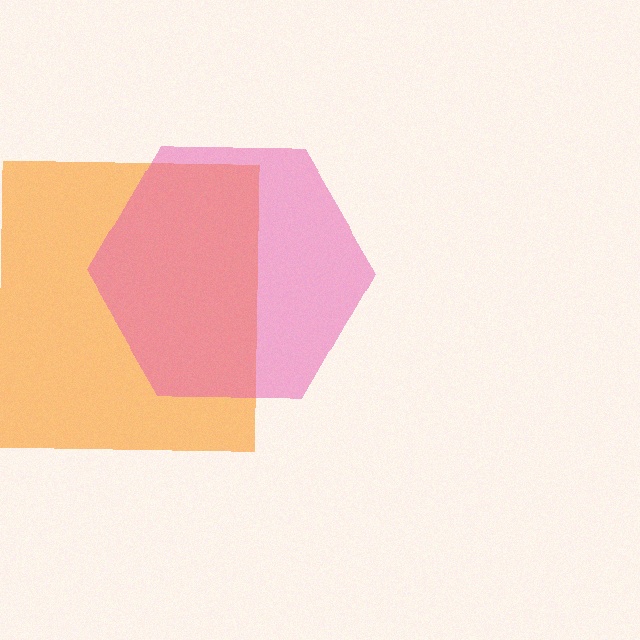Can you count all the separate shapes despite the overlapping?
Yes, there are 2 separate shapes.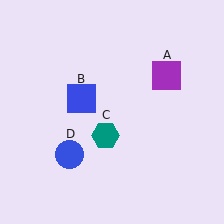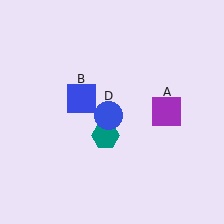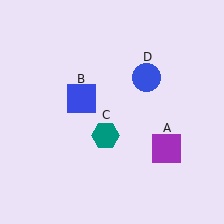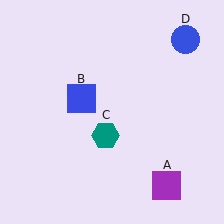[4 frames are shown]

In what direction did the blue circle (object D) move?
The blue circle (object D) moved up and to the right.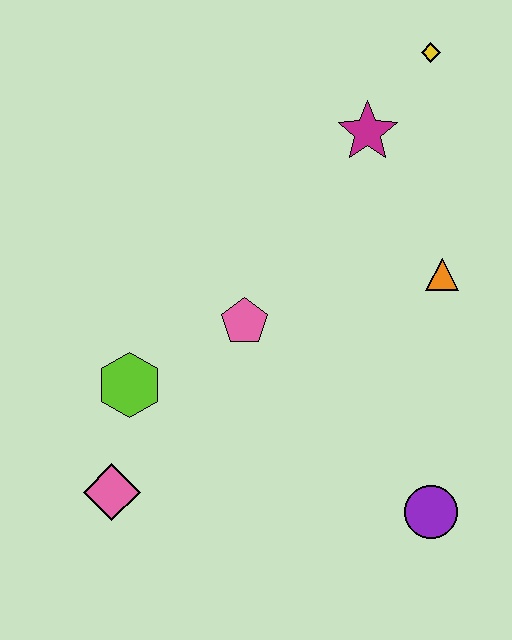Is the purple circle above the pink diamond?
No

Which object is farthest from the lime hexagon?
The yellow diamond is farthest from the lime hexagon.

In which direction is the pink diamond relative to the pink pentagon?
The pink diamond is below the pink pentagon.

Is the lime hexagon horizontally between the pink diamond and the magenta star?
Yes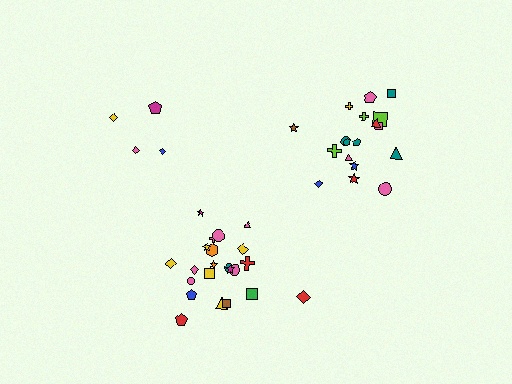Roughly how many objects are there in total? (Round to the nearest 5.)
Roughly 45 objects in total.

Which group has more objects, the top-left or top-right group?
The top-right group.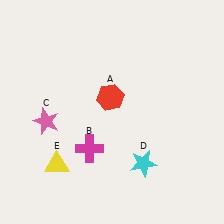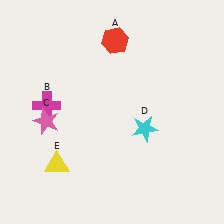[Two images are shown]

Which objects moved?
The objects that moved are: the red hexagon (A), the magenta cross (B), the cyan star (D).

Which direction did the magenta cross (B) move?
The magenta cross (B) moved up.